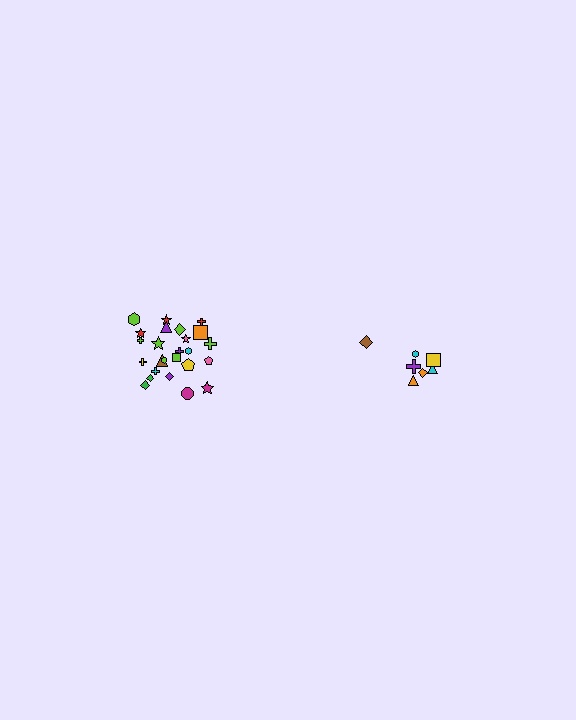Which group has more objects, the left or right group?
The left group.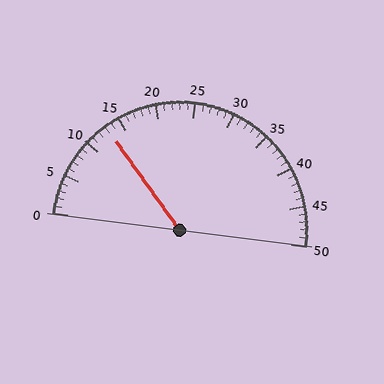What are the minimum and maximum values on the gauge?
The gauge ranges from 0 to 50.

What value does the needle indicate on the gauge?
The needle indicates approximately 13.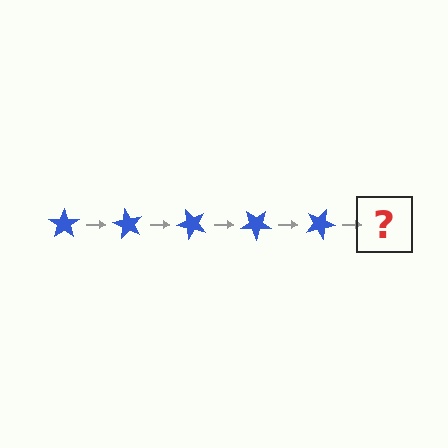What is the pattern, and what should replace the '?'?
The pattern is that the star rotates 60 degrees each step. The '?' should be a blue star rotated 300 degrees.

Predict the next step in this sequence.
The next step is a blue star rotated 300 degrees.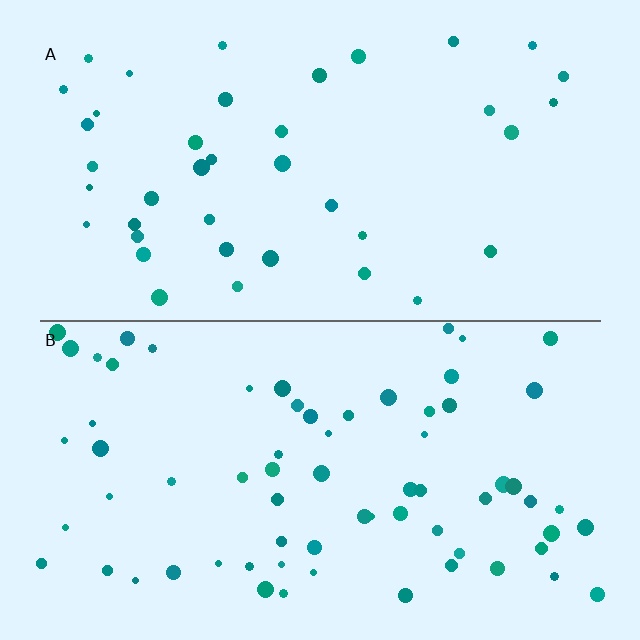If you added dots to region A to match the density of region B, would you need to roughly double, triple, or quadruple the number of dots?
Approximately double.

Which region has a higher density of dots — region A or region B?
B (the bottom).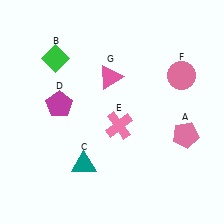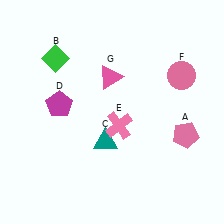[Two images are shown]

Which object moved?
The teal triangle (C) moved up.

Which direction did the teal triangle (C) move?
The teal triangle (C) moved up.